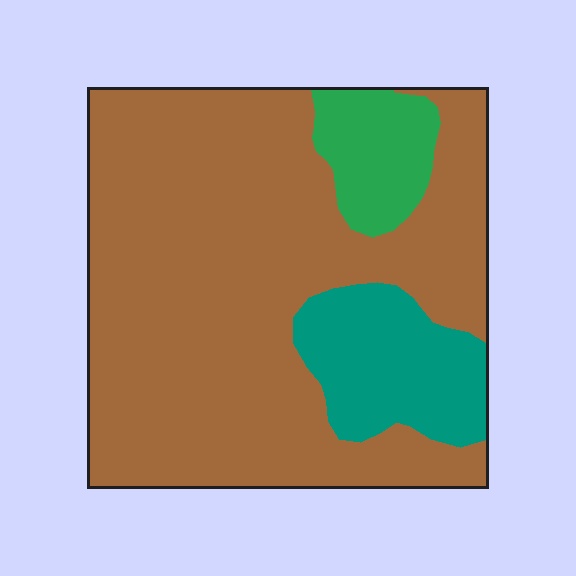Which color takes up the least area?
Green, at roughly 10%.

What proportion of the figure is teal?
Teal takes up about one sixth (1/6) of the figure.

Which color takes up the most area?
Brown, at roughly 75%.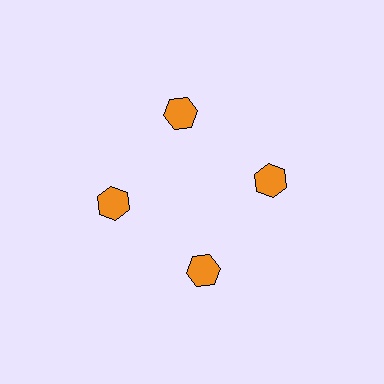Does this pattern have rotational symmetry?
Yes, this pattern has 4-fold rotational symmetry. It looks the same after rotating 90 degrees around the center.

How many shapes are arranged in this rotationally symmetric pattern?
There are 4 shapes, arranged in 4 groups of 1.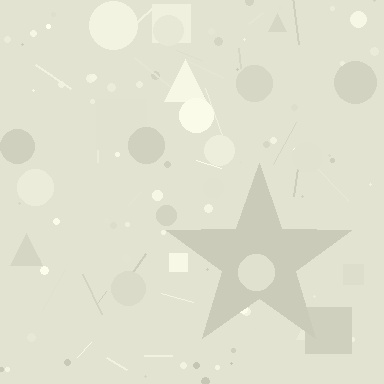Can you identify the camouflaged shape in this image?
The camouflaged shape is a star.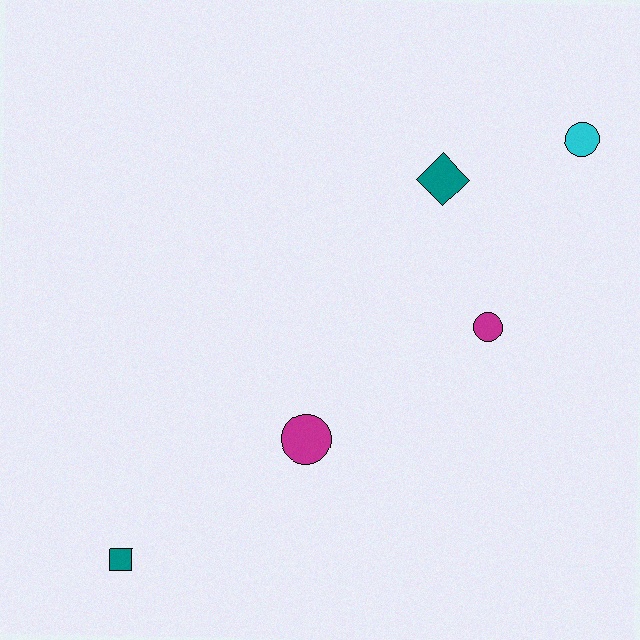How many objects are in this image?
There are 5 objects.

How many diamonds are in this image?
There is 1 diamond.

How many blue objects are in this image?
There are no blue objects.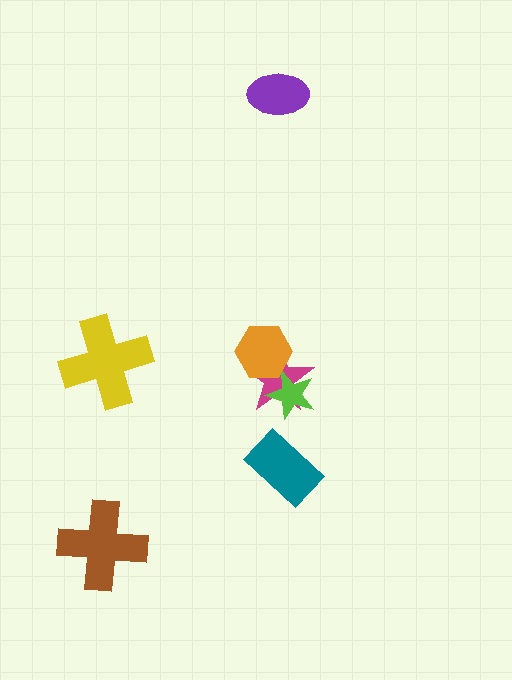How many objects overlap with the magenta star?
2 objects overlap with the magenta star.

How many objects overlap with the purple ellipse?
0 objects overlap with the purple ellipse.